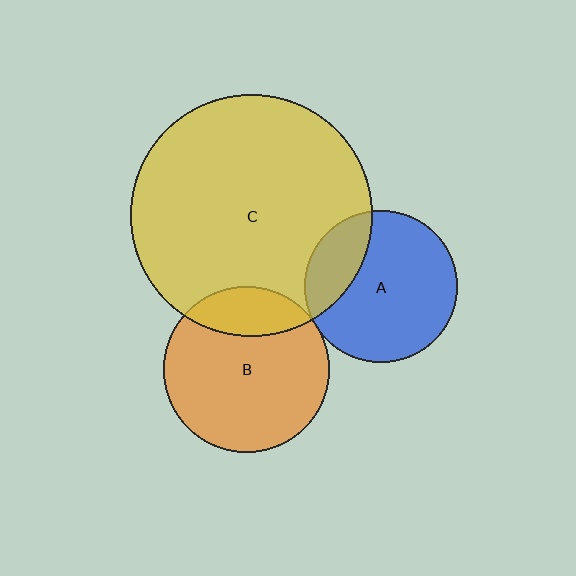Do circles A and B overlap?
Yes.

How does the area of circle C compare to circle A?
Approximately 2.5 times.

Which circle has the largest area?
Circle C (yellow).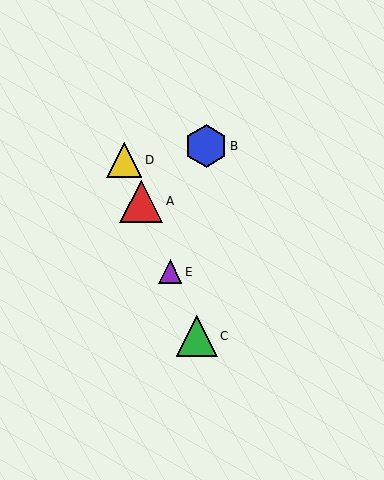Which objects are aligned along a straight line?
Objects A, C, D, E are aligned along a straight line.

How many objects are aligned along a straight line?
4 objects (A, C, D, E) are aligned along a straight line.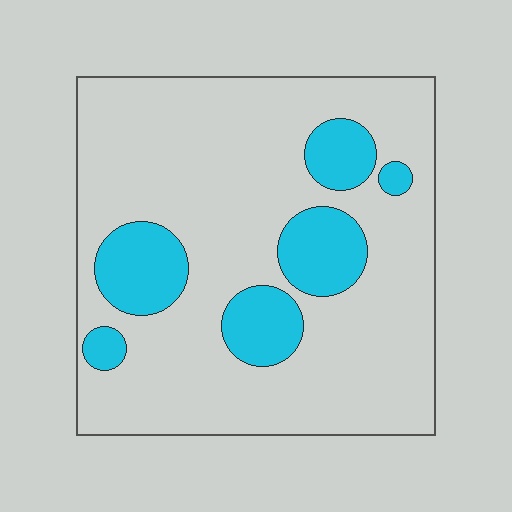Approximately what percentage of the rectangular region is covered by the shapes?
Approximately 20%.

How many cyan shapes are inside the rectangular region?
6.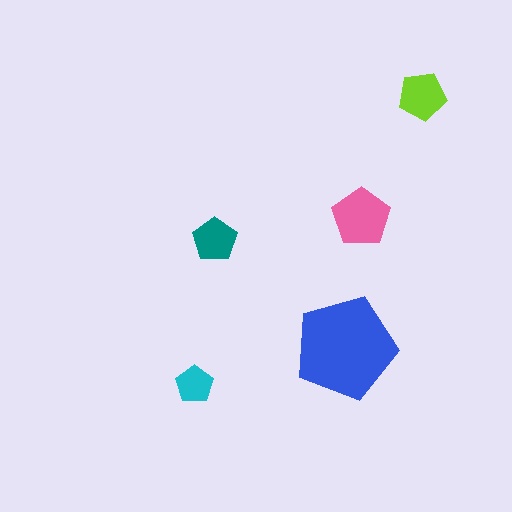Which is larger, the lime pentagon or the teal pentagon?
The lime one.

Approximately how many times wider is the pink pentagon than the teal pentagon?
About 1.5 times wider.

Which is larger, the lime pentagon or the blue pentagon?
The blue one.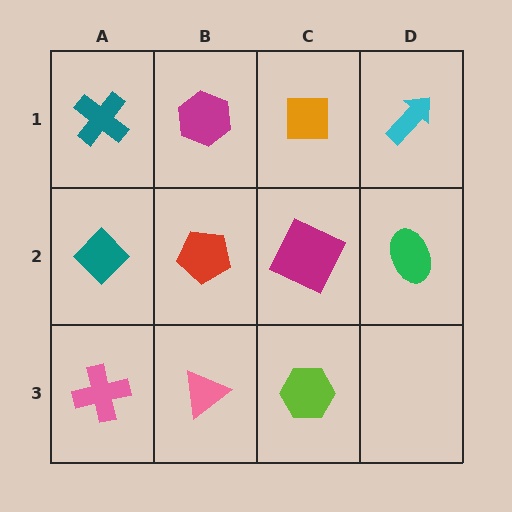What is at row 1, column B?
A magenta hexagon.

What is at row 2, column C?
A magenta square.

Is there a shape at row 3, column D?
No, that cell is empty.